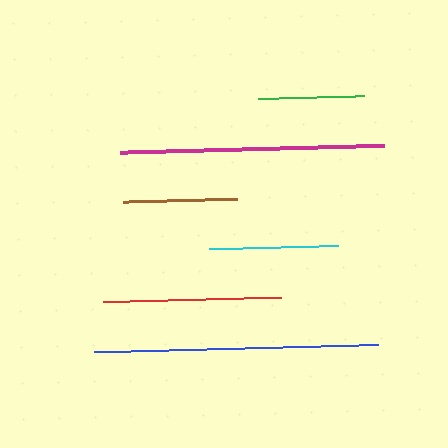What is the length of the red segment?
The red segment is approximately 178 pixels long.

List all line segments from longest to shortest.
From longest to shortest: blue, magenta, red, cyan, brown, green.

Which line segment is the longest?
The blue line is the longest at approximately 284 pixels.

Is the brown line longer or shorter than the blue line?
The blue line is longer than the brown line.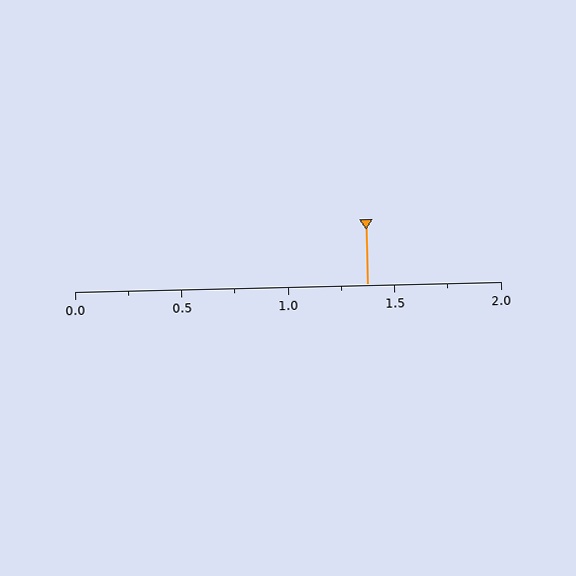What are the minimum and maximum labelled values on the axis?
The axis runs from 0.0 to 2.0.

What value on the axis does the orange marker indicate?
The marker indicates approximately 1.38.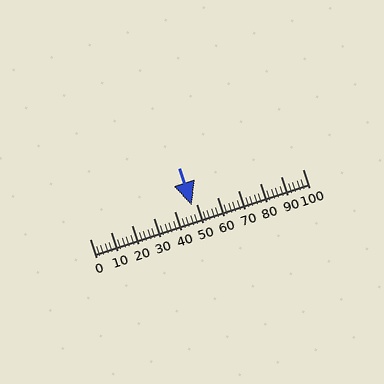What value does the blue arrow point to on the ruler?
The blue arrow points to approximately 48.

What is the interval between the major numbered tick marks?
The major tick marks are spaced 10 units apart.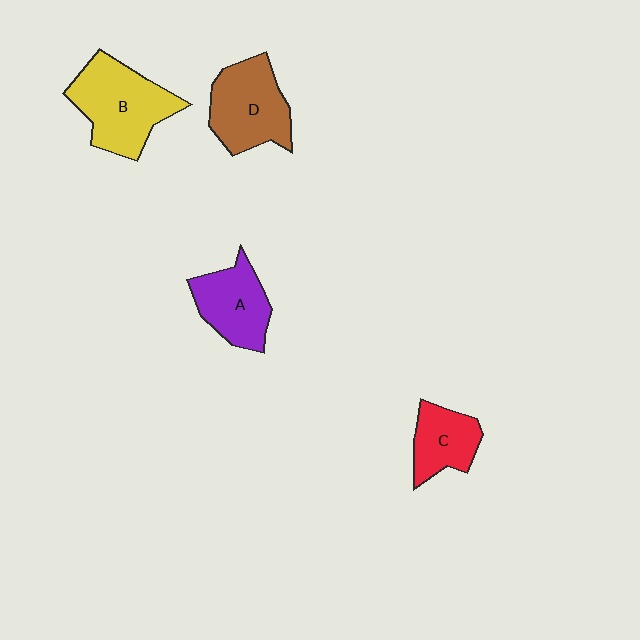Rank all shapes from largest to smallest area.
From largest to smallest: B (yellow), D (brown), A (purple), C (red).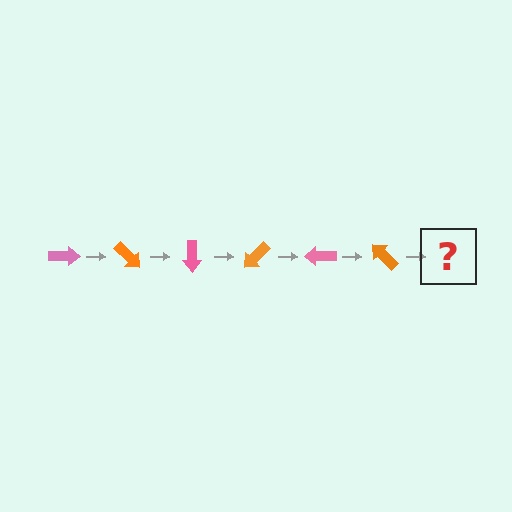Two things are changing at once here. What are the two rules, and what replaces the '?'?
The two rules are that it rotates 45 degrees each step and the color cycles through pink and orange. The '?' should be a pink arrow, rotated 270 degrees from the start.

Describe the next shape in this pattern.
It should be a pink arrow, rotated 270 degrees from the start.